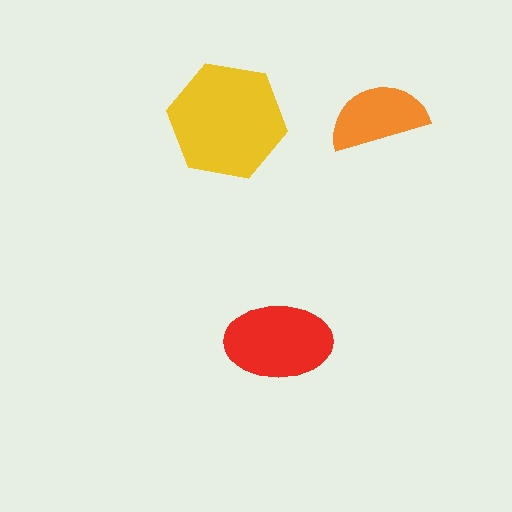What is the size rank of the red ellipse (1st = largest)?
2nd.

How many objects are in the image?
There are 3 objects in the image.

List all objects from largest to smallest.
The yellow hexagon, the red ellipse, the orange semicircle.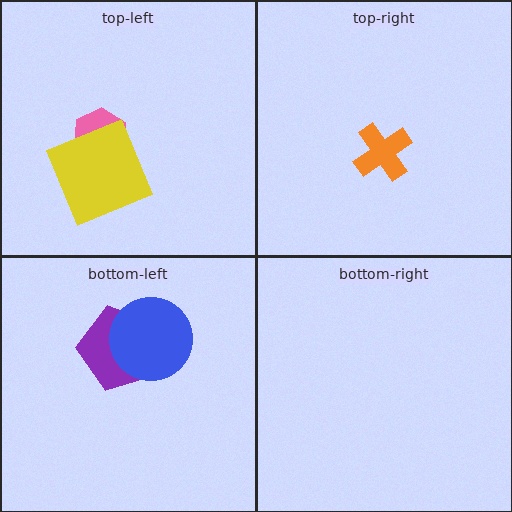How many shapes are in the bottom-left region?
2.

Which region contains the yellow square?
The top-left region.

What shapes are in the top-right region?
The orange cross.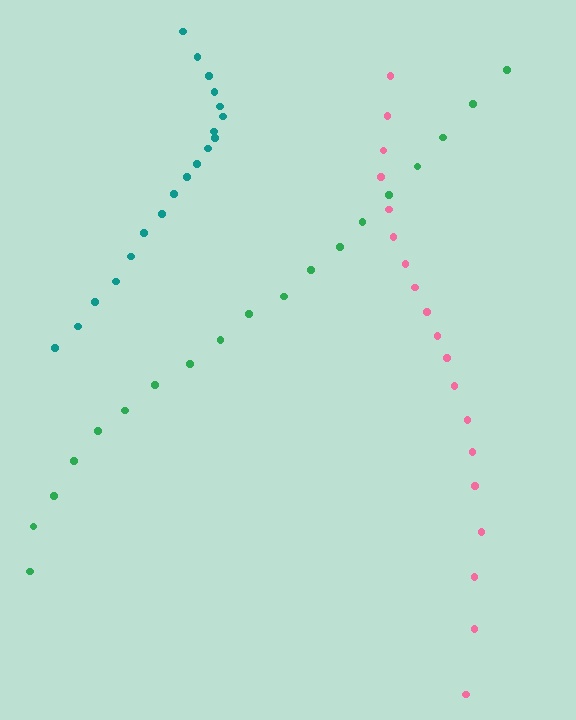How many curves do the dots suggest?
There are 3 distinct paths.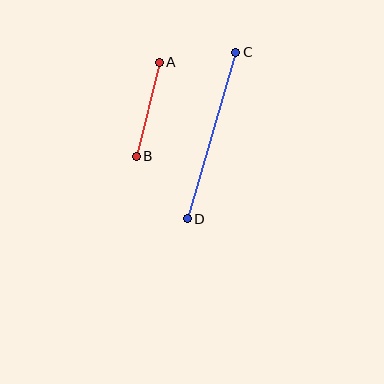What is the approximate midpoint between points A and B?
The midpoint is at approximately (148, 109) pixels.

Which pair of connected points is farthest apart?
Points C and D are farthest apart.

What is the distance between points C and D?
The distance is approximately 174 pixels.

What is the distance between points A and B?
The distance is approximately 97 pixels.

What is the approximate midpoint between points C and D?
The midpoint is at approximately (211, 136) pixels.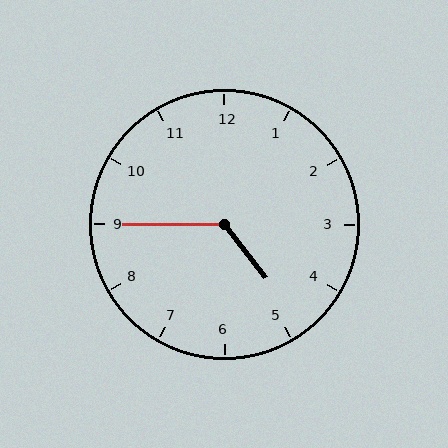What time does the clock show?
4:45.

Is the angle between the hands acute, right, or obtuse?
It is obtuse.